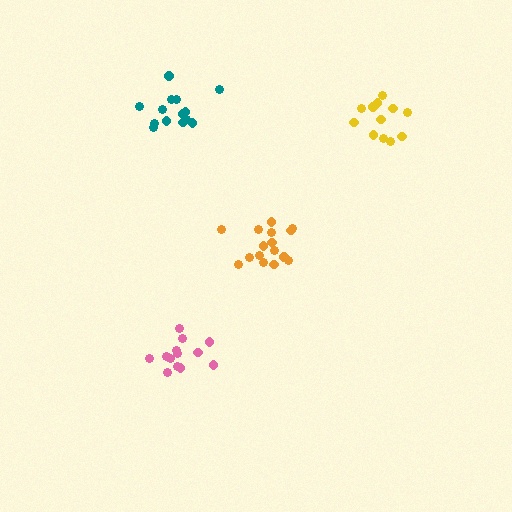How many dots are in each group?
Group 1: 16 dots, Group 2: 13 dots, Group 3: 12 dots, Group 4: 14 dots (55 total).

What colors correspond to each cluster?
The clusters are colored: orange, pink, yellow, teal.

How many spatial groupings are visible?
There are 4 spatial groupings.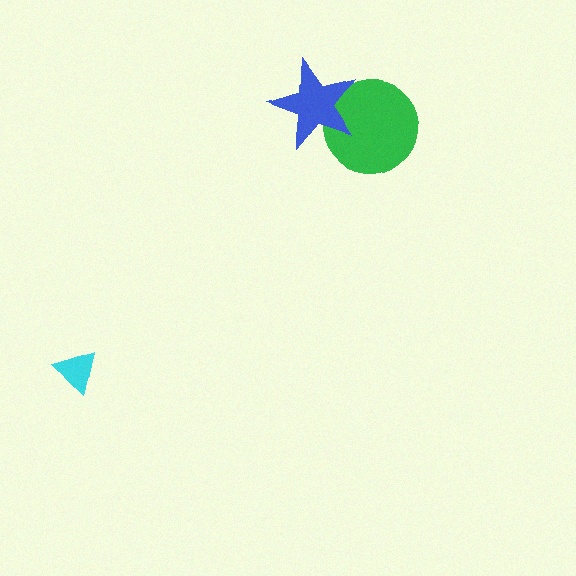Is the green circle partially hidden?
Yes, it is partially covered by another shape.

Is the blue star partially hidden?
No, no other shape covers it.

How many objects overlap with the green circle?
1 object overlaps with the green circle.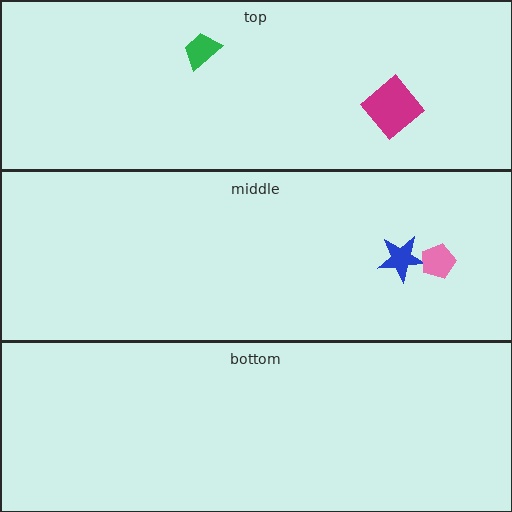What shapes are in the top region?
The magenta diamond, the green trapezoid.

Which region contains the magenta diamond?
The top region.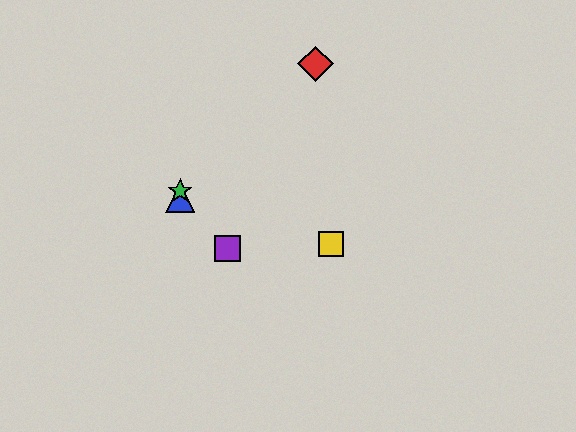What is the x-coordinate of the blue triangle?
The blue triangle is at x≈180.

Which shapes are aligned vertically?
The blue triangle, the green star are aligned vertically.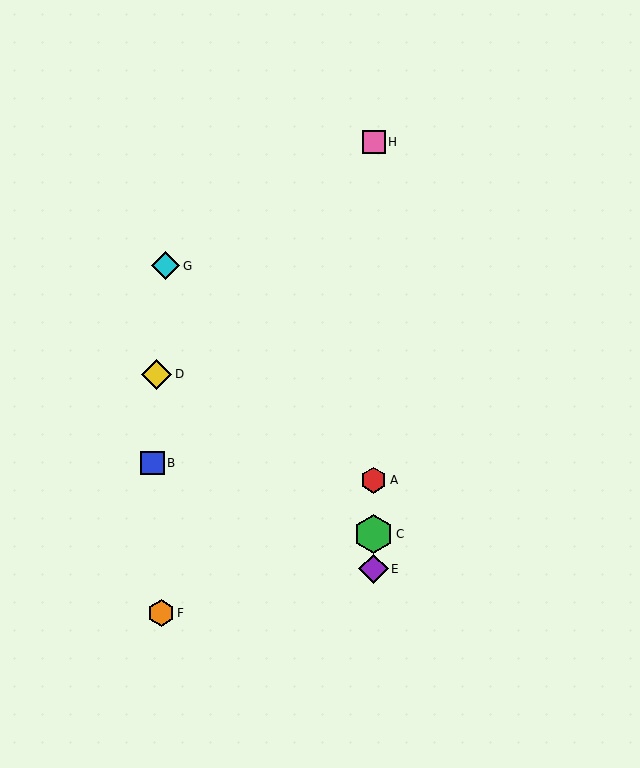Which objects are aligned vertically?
Objects A, C, E, H are aligned vertically.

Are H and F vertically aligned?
No, H is at x≈374 and F is at x≈161.